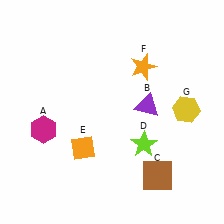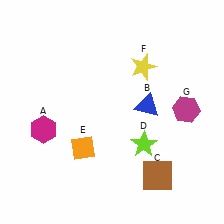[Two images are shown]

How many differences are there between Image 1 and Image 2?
There are 3 differences between the two images.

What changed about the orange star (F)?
In Image 1, F is orange. In Image 2, it changed to yellow.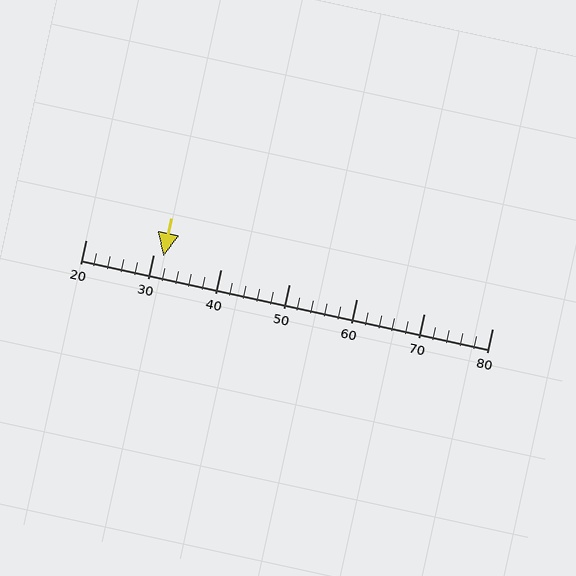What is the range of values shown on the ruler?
The ruler shows values from 20 to 80.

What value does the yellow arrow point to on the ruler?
The yellow arrow points to approximately 31.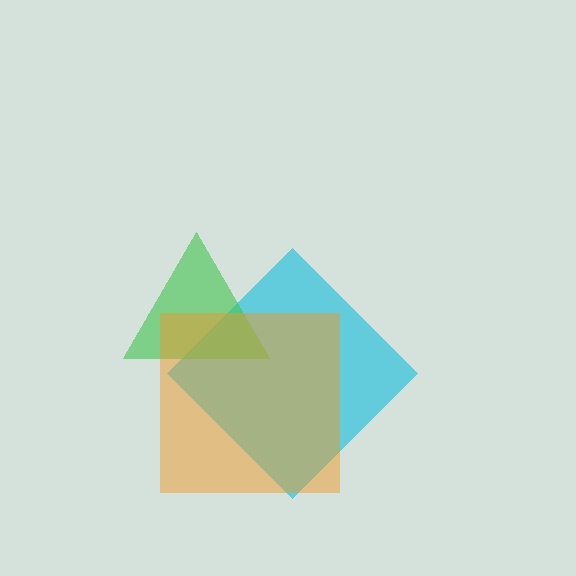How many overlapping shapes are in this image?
There are 3 overlapping shapes in the image.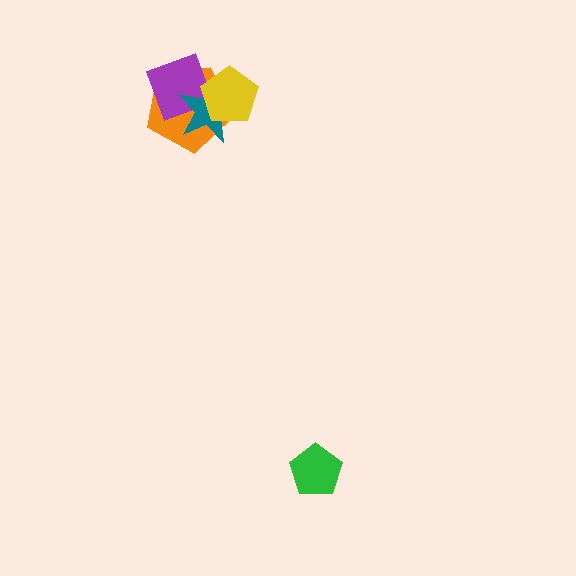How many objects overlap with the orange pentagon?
3 objects overlap with the orange pentagon.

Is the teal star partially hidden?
Yes, it is partially covered by another shape.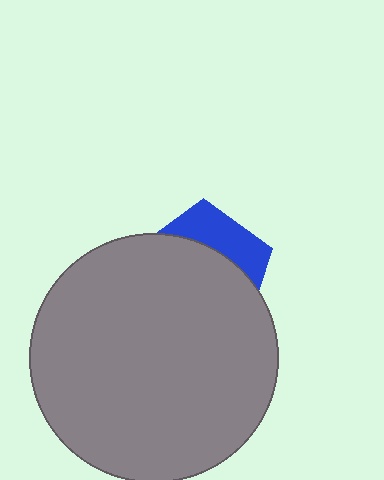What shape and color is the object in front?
The object in front is a gray circle.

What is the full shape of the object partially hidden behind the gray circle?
The partially hidden object is a blue pentagon.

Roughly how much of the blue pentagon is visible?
A small part of it is visible (roughly 30%).